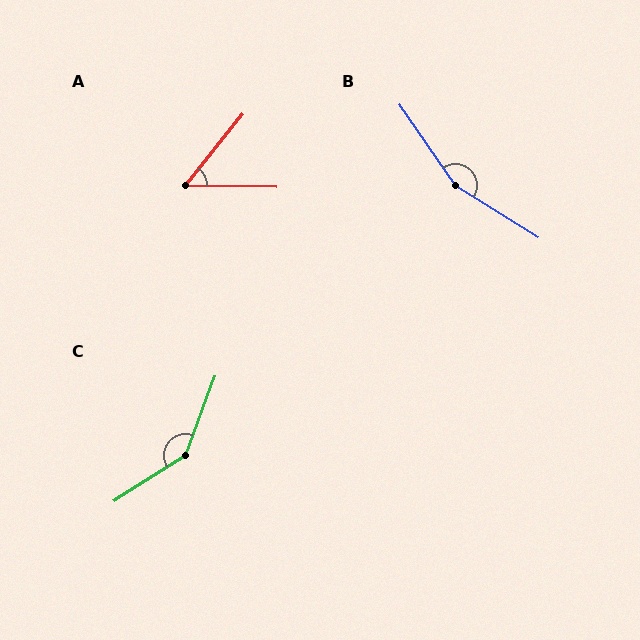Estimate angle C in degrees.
Approximately 143 degrees.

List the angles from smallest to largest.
A (52°), C (143°), B (157°).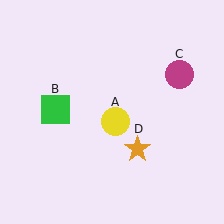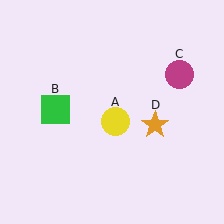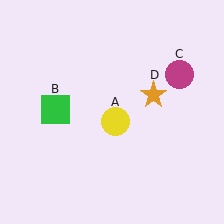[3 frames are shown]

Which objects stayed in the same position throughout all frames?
Yellow circle (object A) and green square (object B) and magenta circle (object C) remained stationary.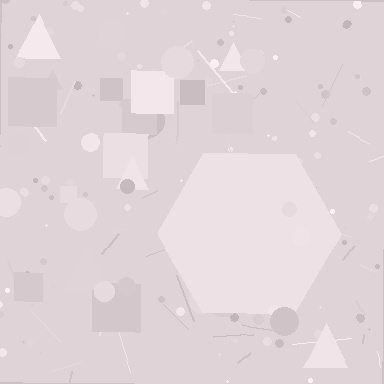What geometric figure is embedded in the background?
A hexagon is embedded in the background.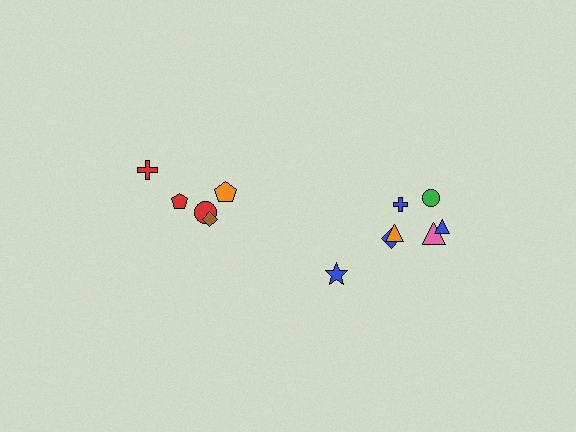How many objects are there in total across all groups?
There are 12 objects.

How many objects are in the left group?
There are 5 objects.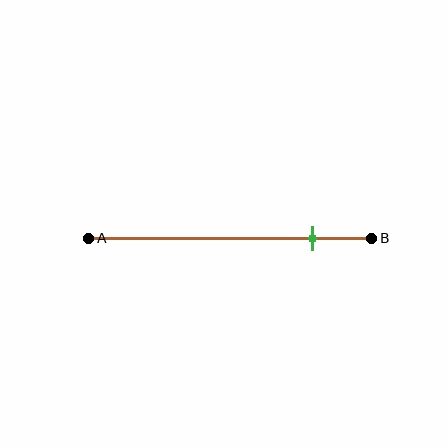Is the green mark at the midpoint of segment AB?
No, the mark is at about 80% from A, not at the 50% midpoint.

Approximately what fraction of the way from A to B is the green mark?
The green mark is approximately 80% of the way from A to B.